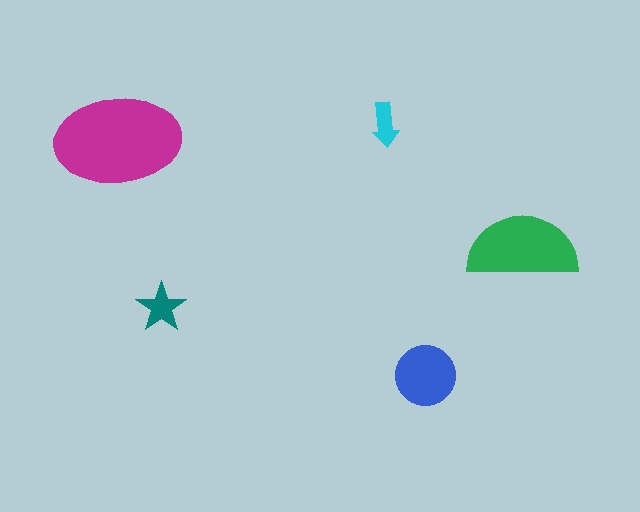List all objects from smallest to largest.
The cyan arrow, the teal star, the blue circle, the green semicircle, the magenta ellipse.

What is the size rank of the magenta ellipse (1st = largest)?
1st.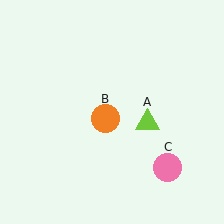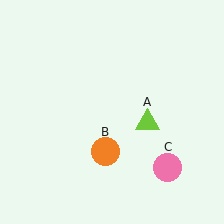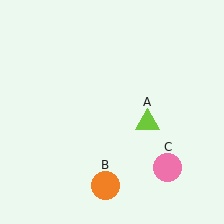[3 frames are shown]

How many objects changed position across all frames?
1 object changed position: orange circle (object B).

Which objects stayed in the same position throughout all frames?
Lime triangle (object A) and pink circle (object C) remained stationary.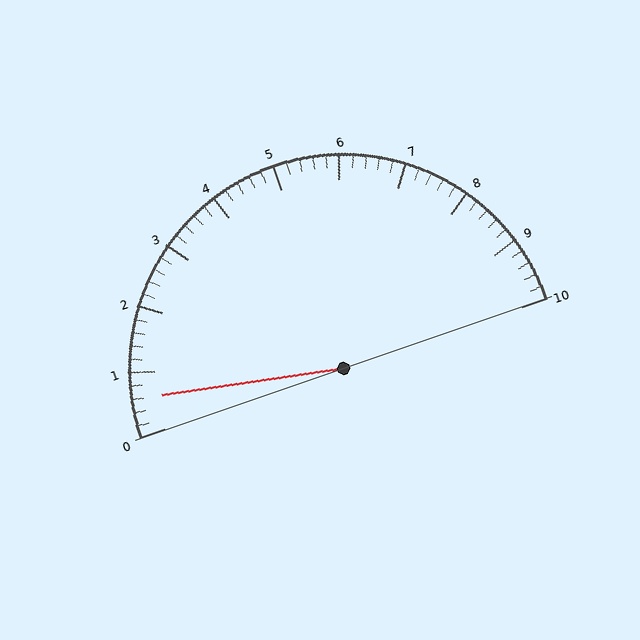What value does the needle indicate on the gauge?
The needle indicates approximately 0.6.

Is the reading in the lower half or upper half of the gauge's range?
The reading is in the lower half of the range (0 to 10).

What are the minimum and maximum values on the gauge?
The gauge ranges from 0 to 10.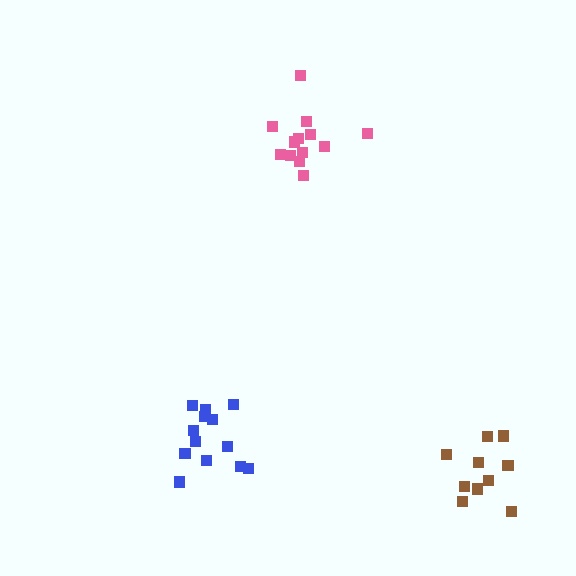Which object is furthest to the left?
The blue cluster is leftmost.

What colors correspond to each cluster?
The clusters are colored: brown, pink, blue.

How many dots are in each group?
Group 1: 10 dots, Group 2: 13 dots, Group 3: 13 dots (36 total).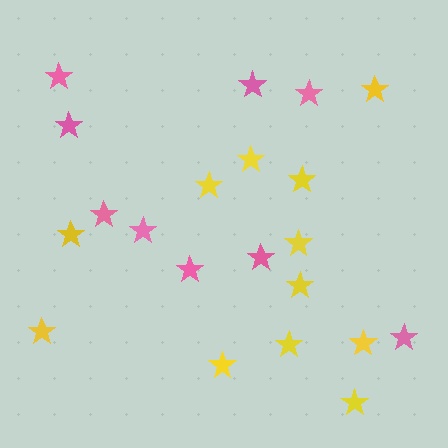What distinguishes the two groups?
There are 2 groups: one group of yellow stars (12) and one group of pink stars (9).